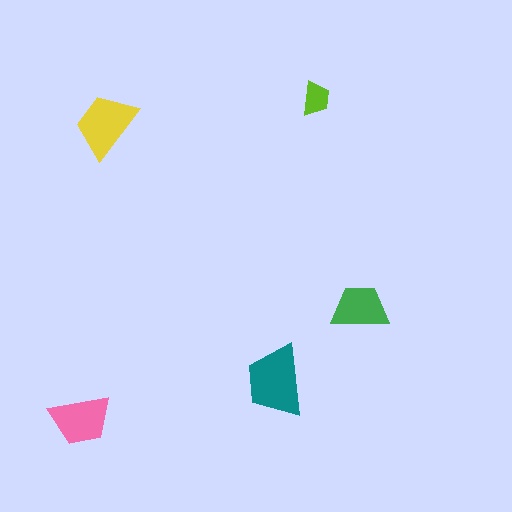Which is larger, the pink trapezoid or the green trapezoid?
The pink one.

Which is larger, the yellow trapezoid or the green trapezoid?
The yellow one.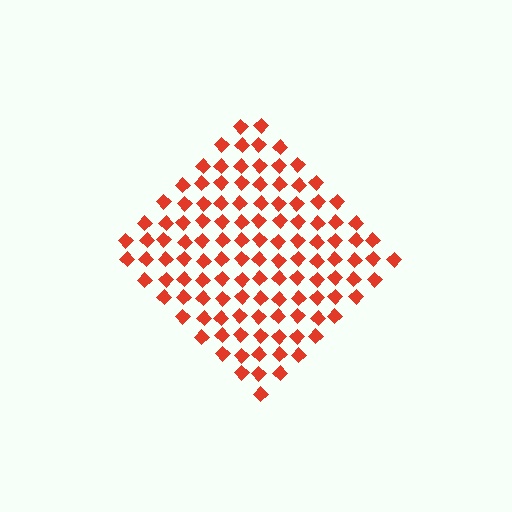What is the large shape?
The large shape is a diamond.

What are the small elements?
The small elements are diamonds.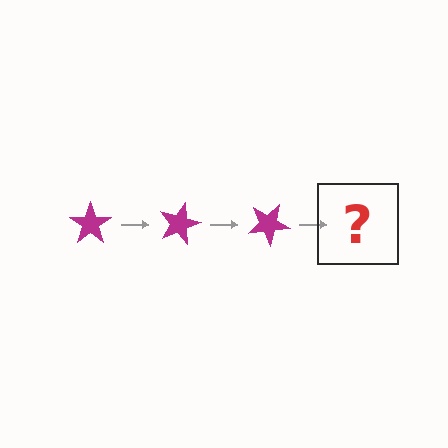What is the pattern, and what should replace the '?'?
The pattern is that the star rotates 15 degrees each step. The '?' should be a magenta star rotated 45 degrees.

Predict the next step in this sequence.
The next step is a magenta star rotated 45 degrees.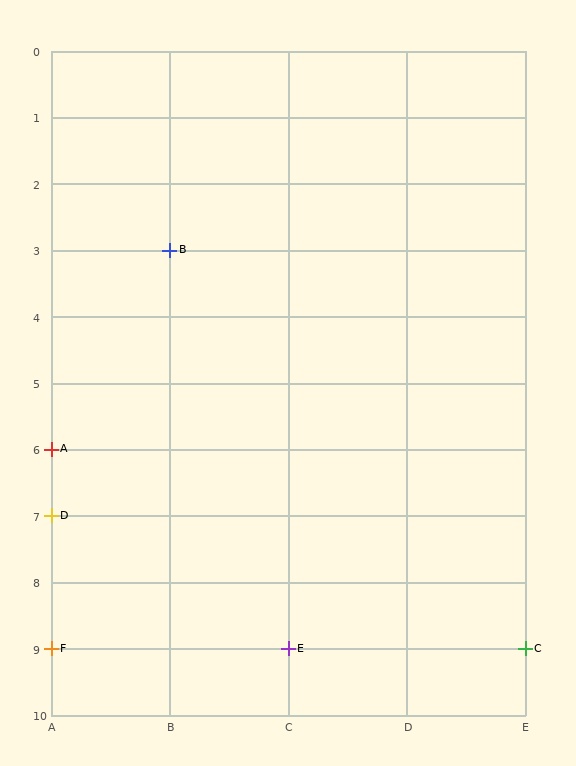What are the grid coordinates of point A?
Point A is at grid coordinates (A, 6).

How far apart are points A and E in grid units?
Points A and E are 2 columns and 3 rows apart (about 3.6 grid units diagonally).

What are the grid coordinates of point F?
Point F is at grid coordinates (A, 9).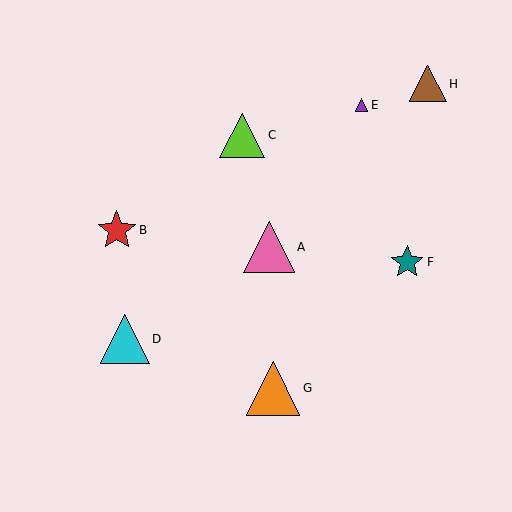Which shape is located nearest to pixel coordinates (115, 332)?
The cyan triangle (labeled D) at (125, 339) is nearest to that location.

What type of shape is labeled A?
Shape A is a pink triangle.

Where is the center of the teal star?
The center of the teal star is at (407, 262).